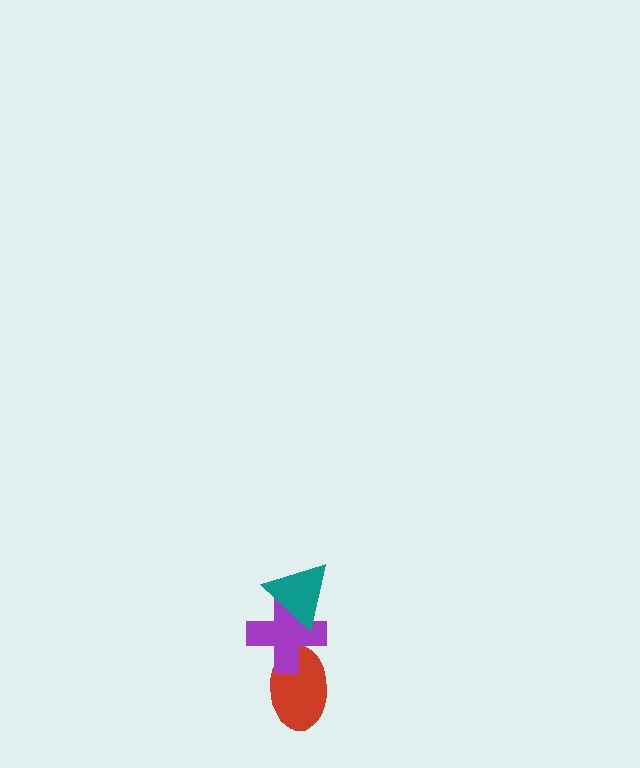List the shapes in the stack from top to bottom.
From top to bottom: the teal triangle, the purple cross, the red ellipse.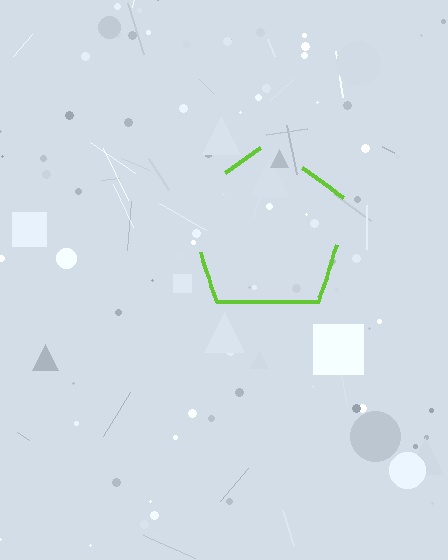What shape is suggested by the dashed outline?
The dashed outline suggests a pentagon.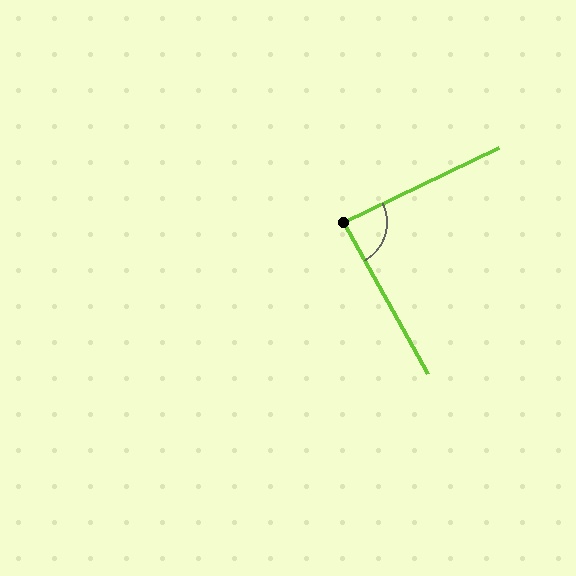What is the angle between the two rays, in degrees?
Approximately 86 degrees.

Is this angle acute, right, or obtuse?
It is approximately a right angle.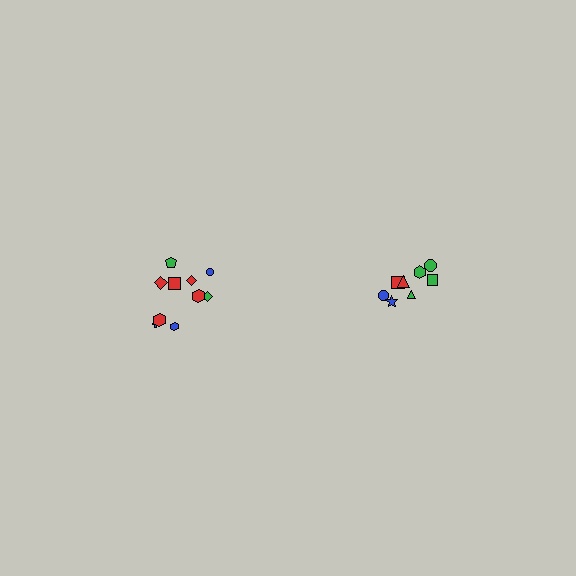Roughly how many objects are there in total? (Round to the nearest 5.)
Roughly 20 objects in total.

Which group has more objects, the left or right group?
The left group.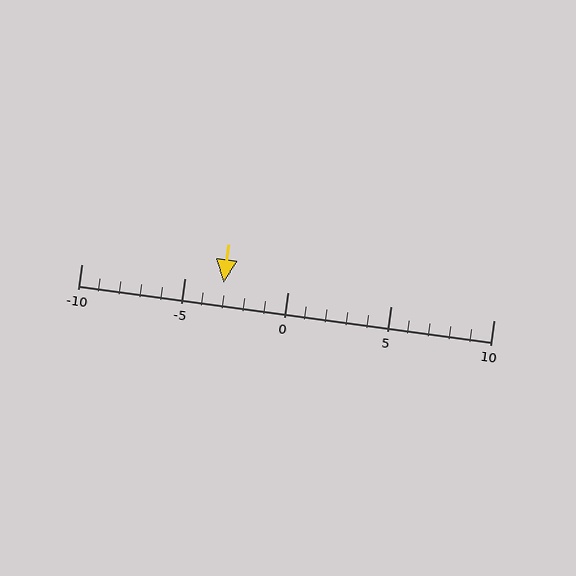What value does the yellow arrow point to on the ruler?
The yellow arrow points to approximately -3.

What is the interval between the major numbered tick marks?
The major tick marks are spaced 5 units apart.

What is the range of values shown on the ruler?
The ruler shows values from -10 to 10.